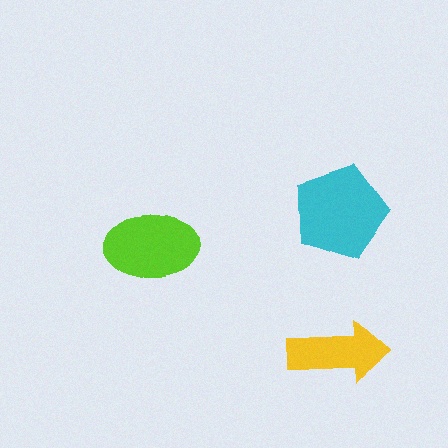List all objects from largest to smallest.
The cyan pentagon, the lime ellipse, the yellow arrow.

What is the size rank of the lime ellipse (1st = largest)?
2nd.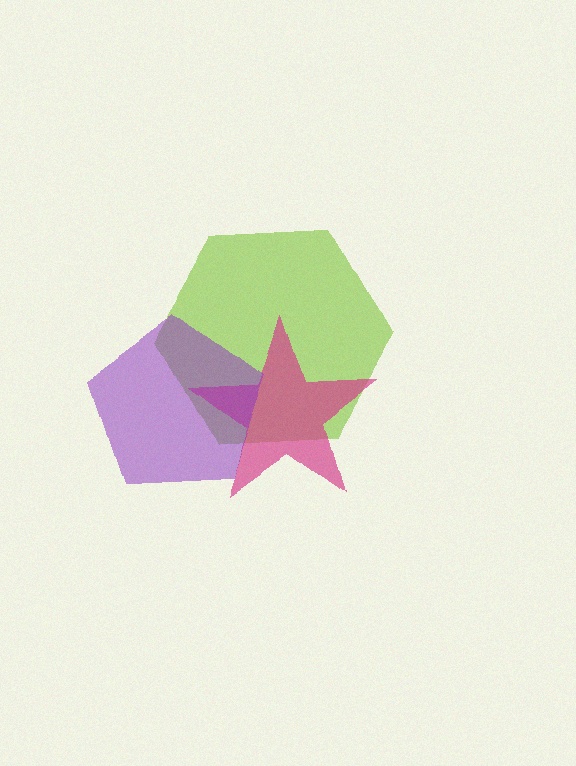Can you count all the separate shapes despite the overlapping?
Yes, there are 3 separate shapes.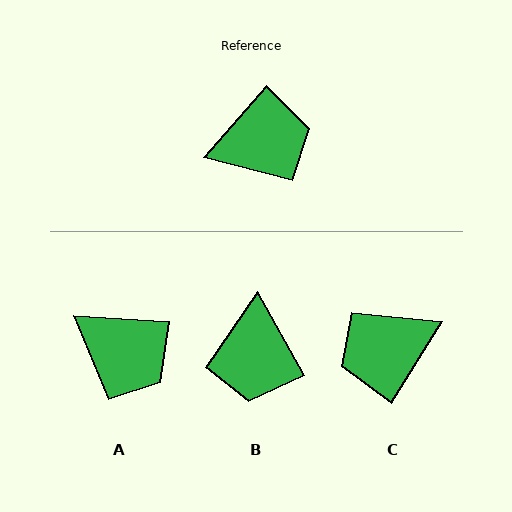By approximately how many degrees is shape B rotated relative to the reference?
Approximately 110 degrees clockwise.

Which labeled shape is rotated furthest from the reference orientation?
C, about 171 degrees away.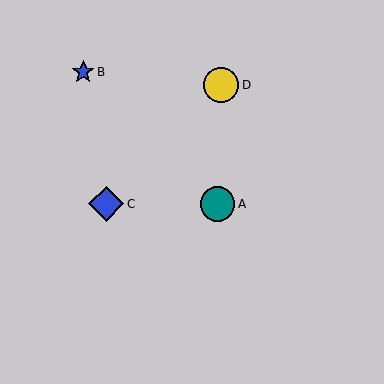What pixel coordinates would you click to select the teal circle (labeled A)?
Click at (217, 204) to select the teal circle A.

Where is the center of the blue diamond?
The center of the blue diamond is at (106, 204).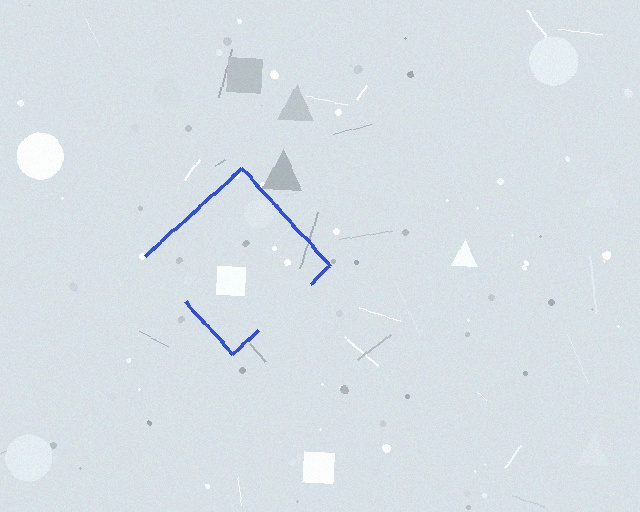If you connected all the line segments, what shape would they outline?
They would outline a diamond.